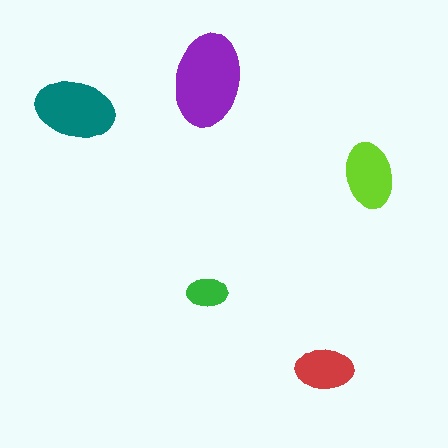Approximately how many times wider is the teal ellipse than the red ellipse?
About 1.5 times wider.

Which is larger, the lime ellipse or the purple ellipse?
The purple one.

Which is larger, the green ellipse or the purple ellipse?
The purple one.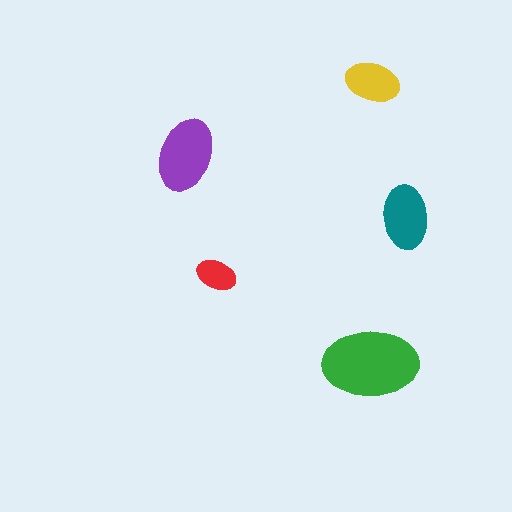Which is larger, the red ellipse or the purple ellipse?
The purple one.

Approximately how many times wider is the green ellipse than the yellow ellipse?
About 2 times wider.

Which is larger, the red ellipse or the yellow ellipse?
The yellow one.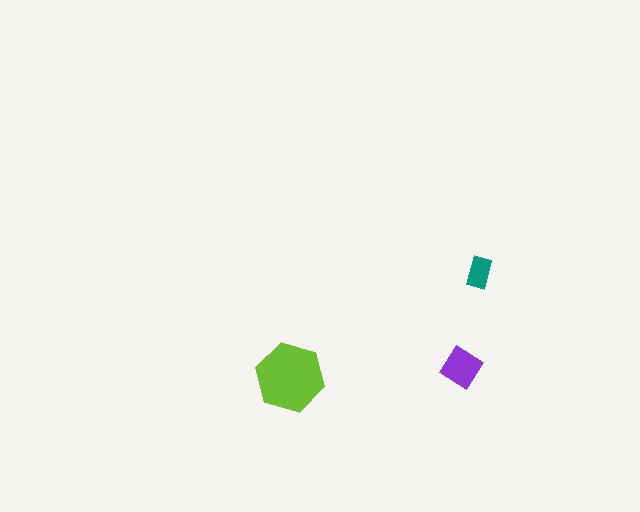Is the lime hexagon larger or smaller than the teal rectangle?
Larger.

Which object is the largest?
The lime hexagon.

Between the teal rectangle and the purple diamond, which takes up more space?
The purple diamond.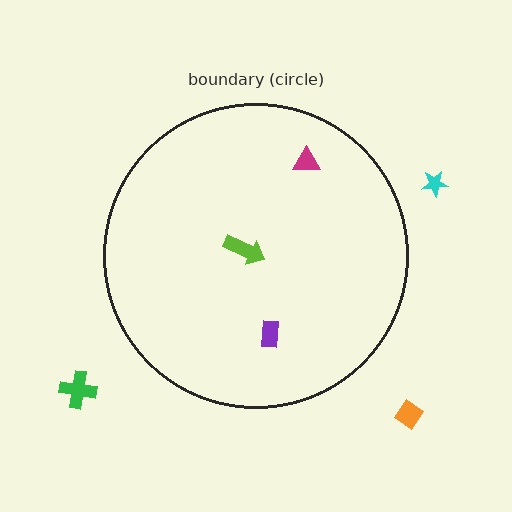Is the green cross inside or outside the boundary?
Outside.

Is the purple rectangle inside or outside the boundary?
Inside.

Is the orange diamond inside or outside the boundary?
Outside.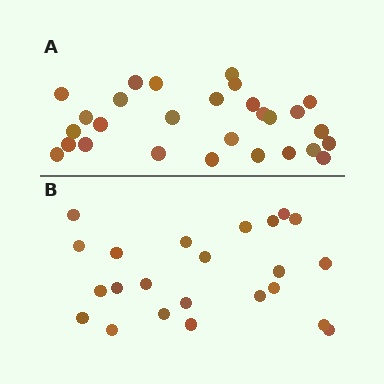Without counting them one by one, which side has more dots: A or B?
Region A (the top region) has more dots.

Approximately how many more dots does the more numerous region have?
Region A has about 5 more dots than region B.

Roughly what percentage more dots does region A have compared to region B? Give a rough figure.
About 20% more.